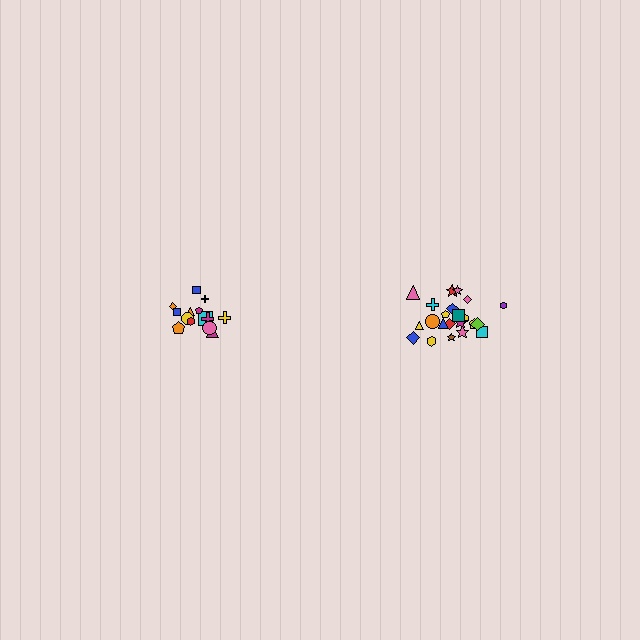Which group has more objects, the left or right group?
The right group.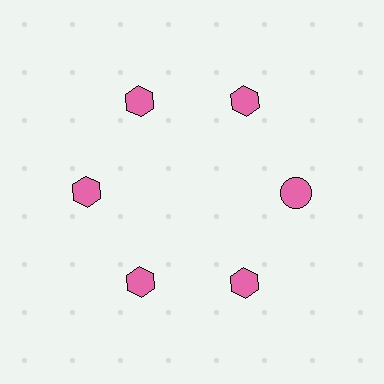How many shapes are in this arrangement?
There are 6 shapes arranged in a ring pattern.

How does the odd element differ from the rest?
It has a different shape: circle instead of hexagon.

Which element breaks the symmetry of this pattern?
The pink circle at roughly the 3 o'clock position breaks the symmetry. All other shapes are pink hexagons.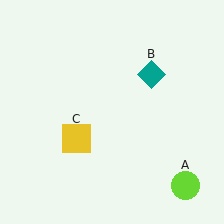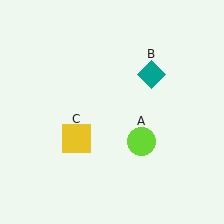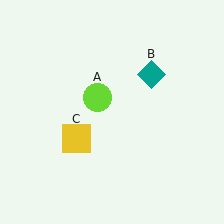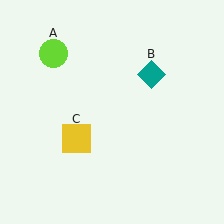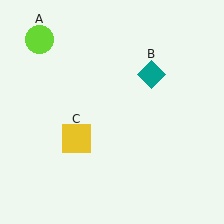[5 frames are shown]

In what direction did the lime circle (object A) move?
The lime circle (object A) moved up and to the left.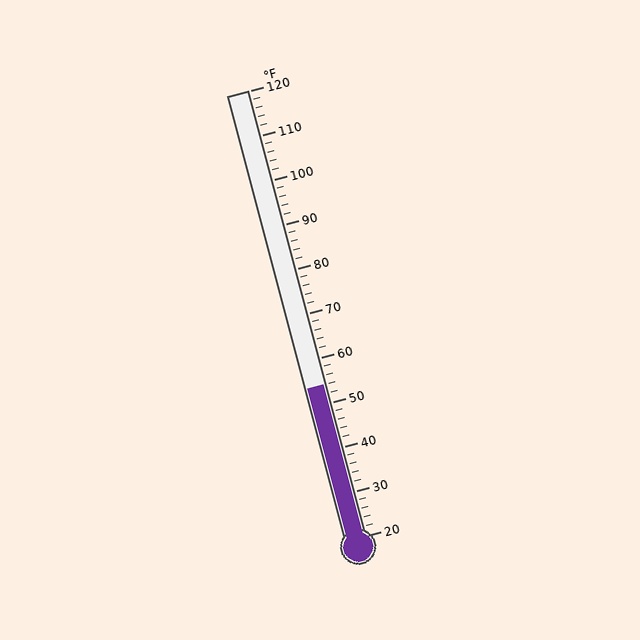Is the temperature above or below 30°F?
The temperature is above 30°F.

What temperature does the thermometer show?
The thermometer shows approximately 54°F.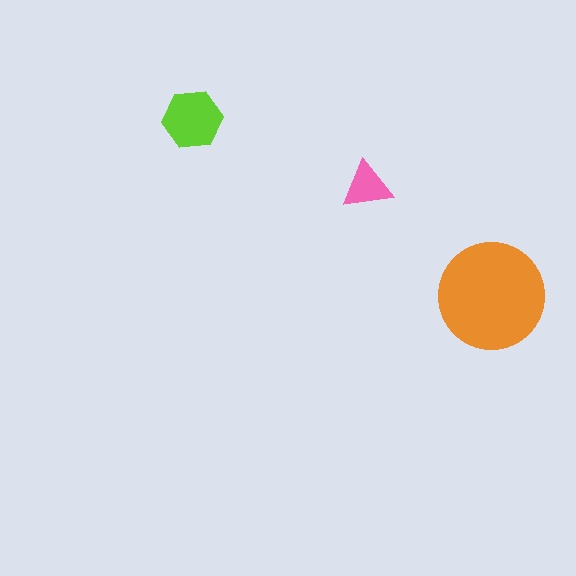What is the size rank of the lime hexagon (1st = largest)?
2nd.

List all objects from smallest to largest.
The pink triangle, the lime hexagon, the orange circle.